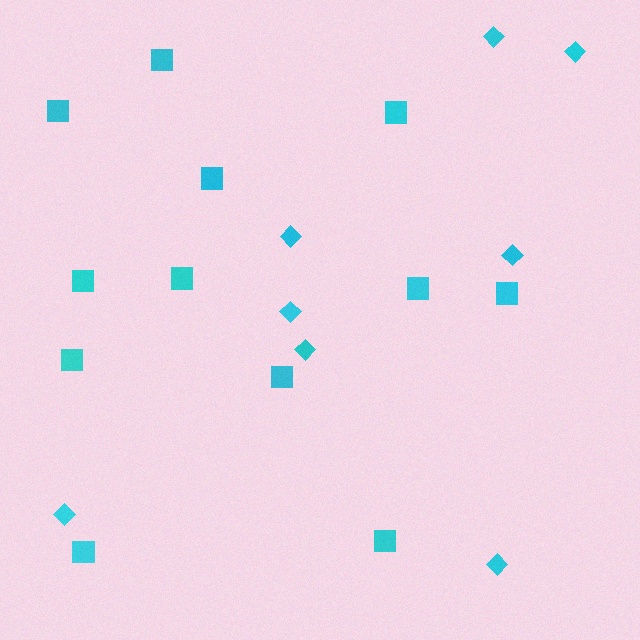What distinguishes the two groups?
There are 2 groups: one group of squares (12) and one group of diamonds (8).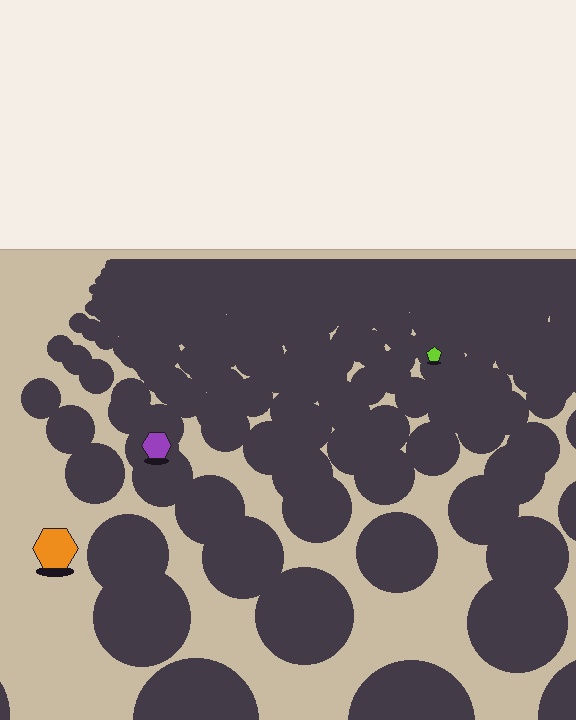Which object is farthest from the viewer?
The lime pentagon is farthest from the viewer. It appears smaller and the ground texture around it is denser.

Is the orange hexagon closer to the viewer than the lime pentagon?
Yes. The orange hexagon is closer — you can tell from the texture gradient: the ground texture is coarser near it.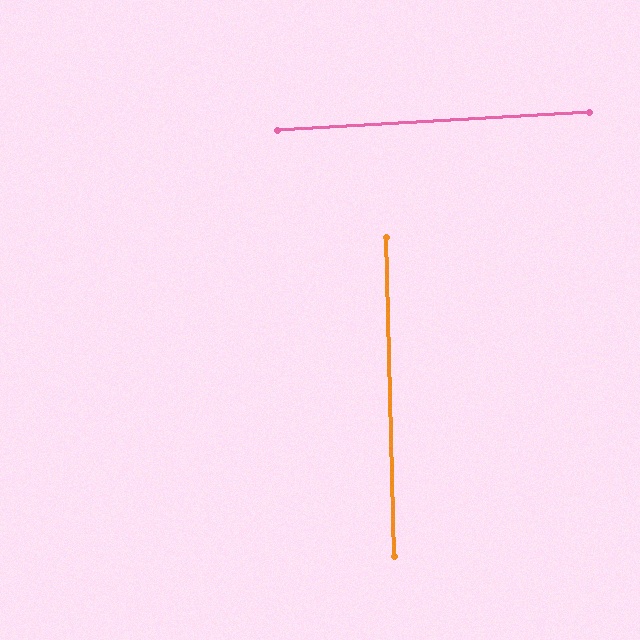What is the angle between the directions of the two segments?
Approximately 88 degrees.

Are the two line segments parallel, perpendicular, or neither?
Perpendicular — they meet at approximately 88°.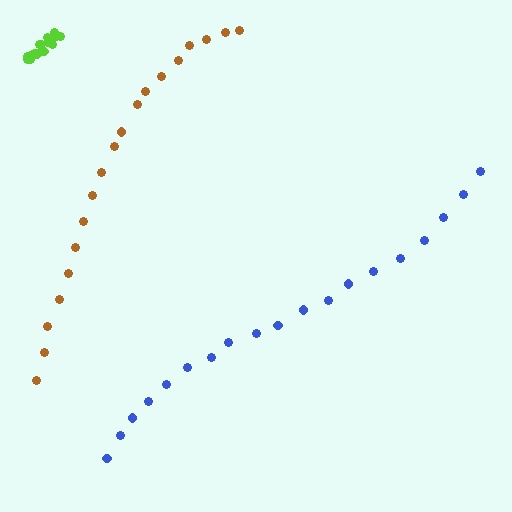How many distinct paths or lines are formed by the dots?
There are 3 distinct paths.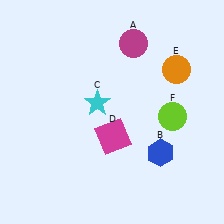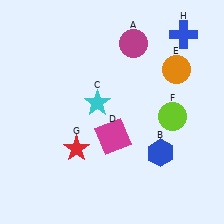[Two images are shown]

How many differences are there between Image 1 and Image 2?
There are 2 differences between the two images.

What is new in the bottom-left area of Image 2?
A red star (G) was added in the bottom-left area of Image 2.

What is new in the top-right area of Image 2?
A blue cross (H) was added in the top-right area of Image 2.